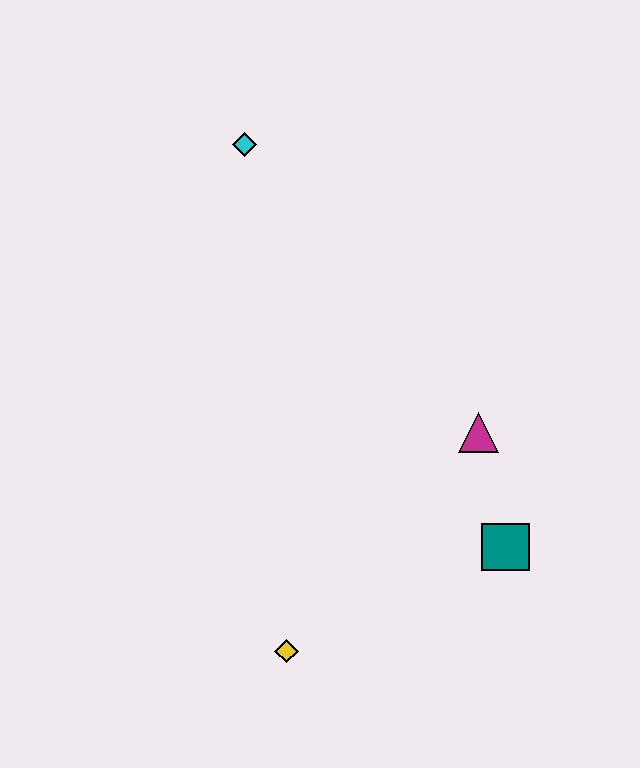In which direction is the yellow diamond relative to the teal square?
The yellow diamond is to the left of the teal square.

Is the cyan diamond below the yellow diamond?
No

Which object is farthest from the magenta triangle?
The cyan diamond is farthest from the magenta triangle.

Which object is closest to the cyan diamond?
The magenta triangle is closest to the cyan diamond.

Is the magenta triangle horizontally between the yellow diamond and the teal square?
Yes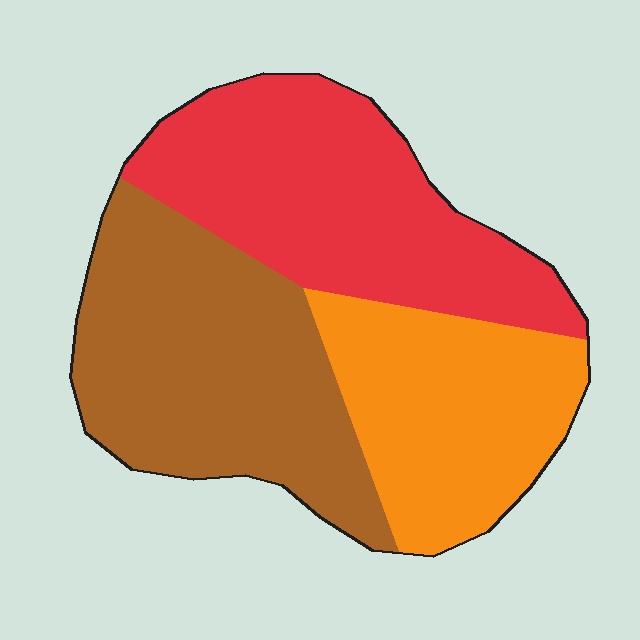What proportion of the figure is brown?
Brown takes up between a quarter and a half of the figure.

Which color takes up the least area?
Orange, at roughly 25%.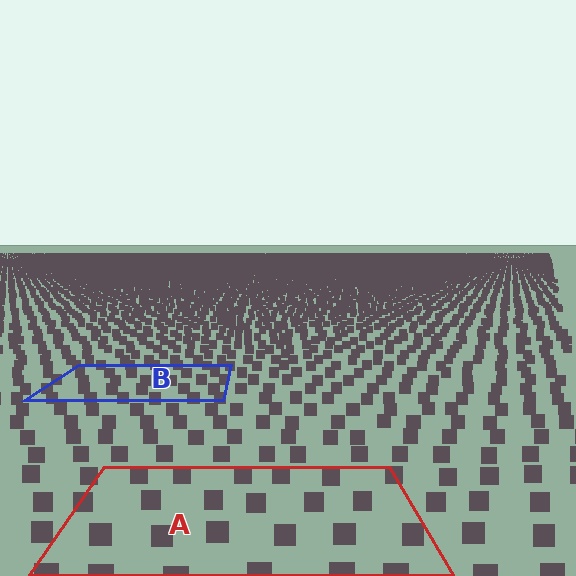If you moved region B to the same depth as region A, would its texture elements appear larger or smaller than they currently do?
They would appear larger. At a closer depth, the same texture elements are projected at a bigger on-screen size.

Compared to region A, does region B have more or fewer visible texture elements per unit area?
Region B has more texture elements per unit area — they are packed more densely because it is farther away.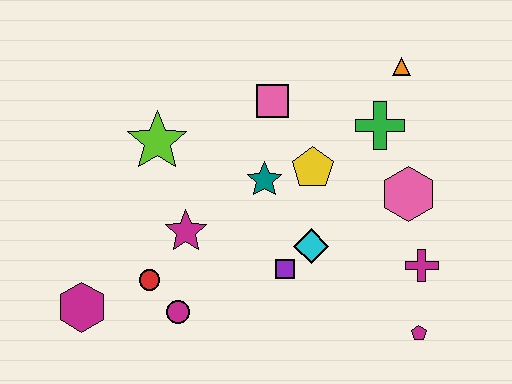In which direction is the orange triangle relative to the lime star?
The orange triangle is to the right of the lime star.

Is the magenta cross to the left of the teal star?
No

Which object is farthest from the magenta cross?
The magenta hexagon is farthest from the magenta cross.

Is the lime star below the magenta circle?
No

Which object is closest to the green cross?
The orange triangle is closest to the green cross.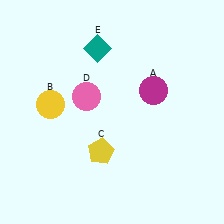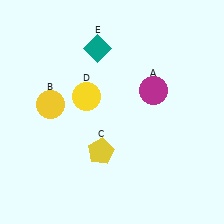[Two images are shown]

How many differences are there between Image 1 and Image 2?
There is 1 difference between the two images.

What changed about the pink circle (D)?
In Image 1, D is pink. In Image 2, it changed to yellow.